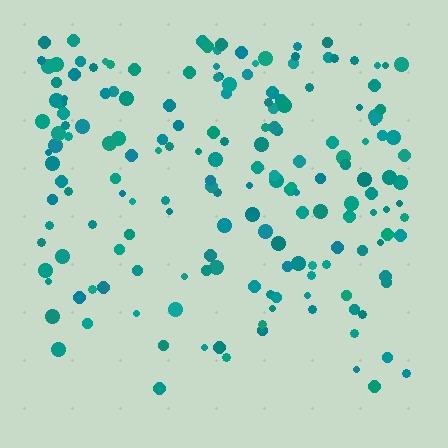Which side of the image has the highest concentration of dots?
The top.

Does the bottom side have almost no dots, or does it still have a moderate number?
Still a moderate number, just noticeably fewer than the top.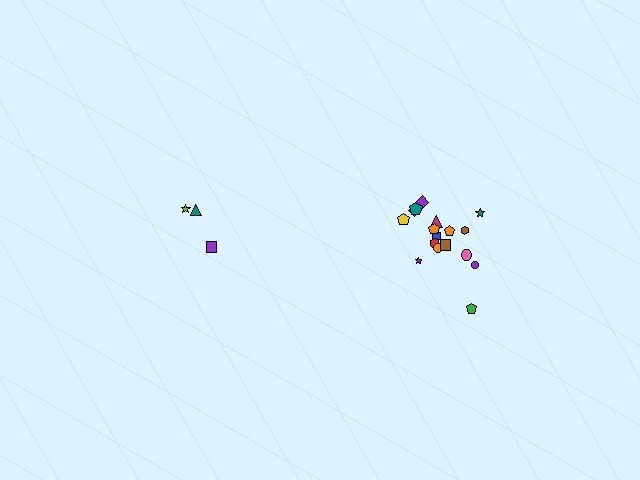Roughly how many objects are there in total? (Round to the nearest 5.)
Roughly 20 objects in total.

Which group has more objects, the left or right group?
The right group.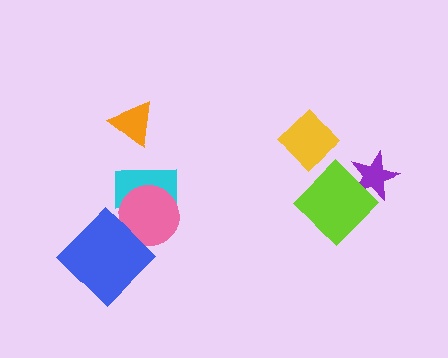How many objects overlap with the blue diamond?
1 object overlaps with the blue diamond.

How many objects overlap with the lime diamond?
1 object overlaps with the lime diamond.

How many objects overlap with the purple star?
1 object overlaps with the purple star.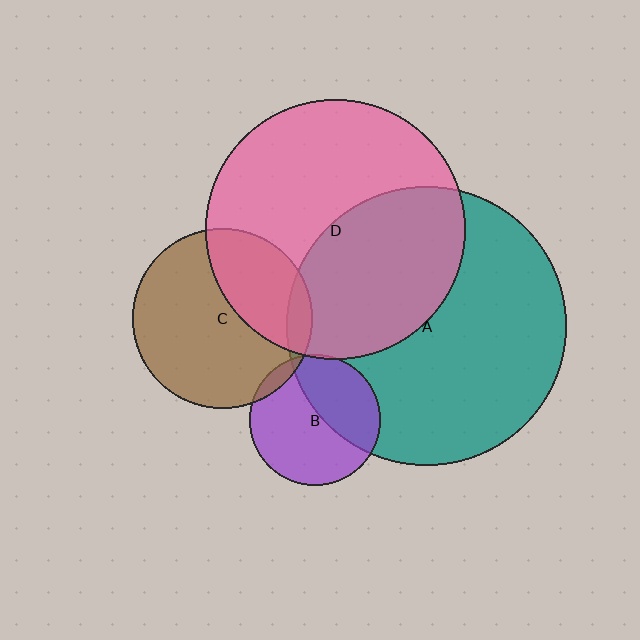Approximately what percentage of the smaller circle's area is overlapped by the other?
Approximately 40%.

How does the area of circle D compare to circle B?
Approximately 3.9 times.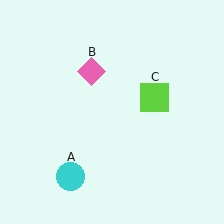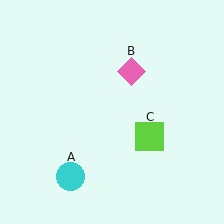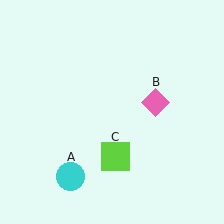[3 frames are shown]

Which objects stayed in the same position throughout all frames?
Cyan circle (object A) remained stationary.